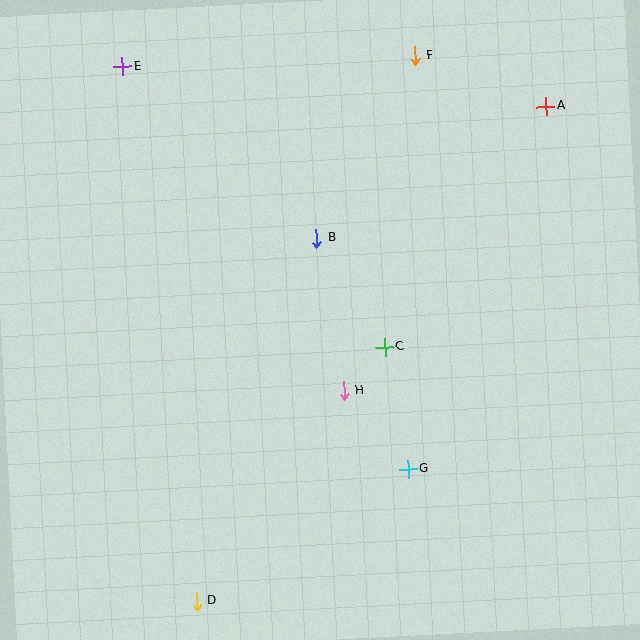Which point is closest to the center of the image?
Point C at (385, 347) is closest to the center.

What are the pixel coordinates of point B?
Point B is at (317, 239).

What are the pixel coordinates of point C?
Point C is at (385, 347).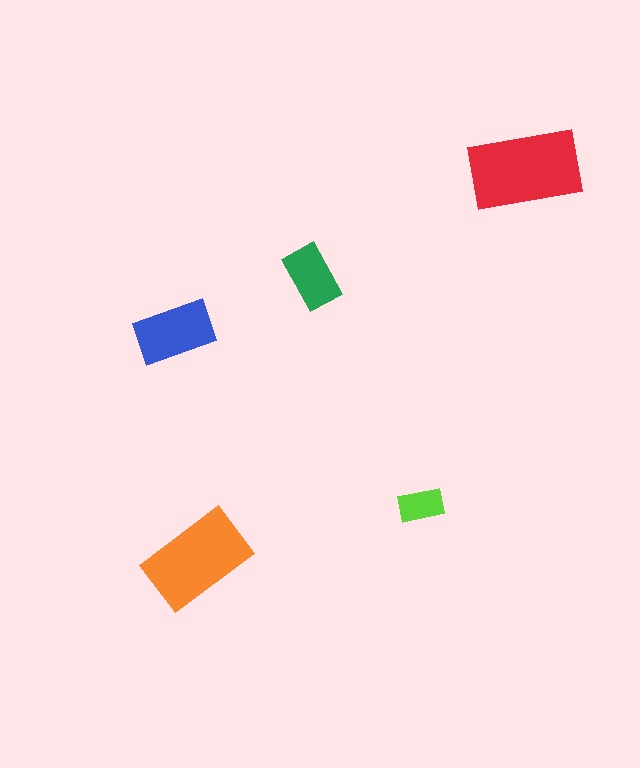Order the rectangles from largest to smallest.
the red one, the orange one, the blue one, the green one, the lime one.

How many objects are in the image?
There are 5 objects in the image.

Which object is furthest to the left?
The blue rectangle is leftmost.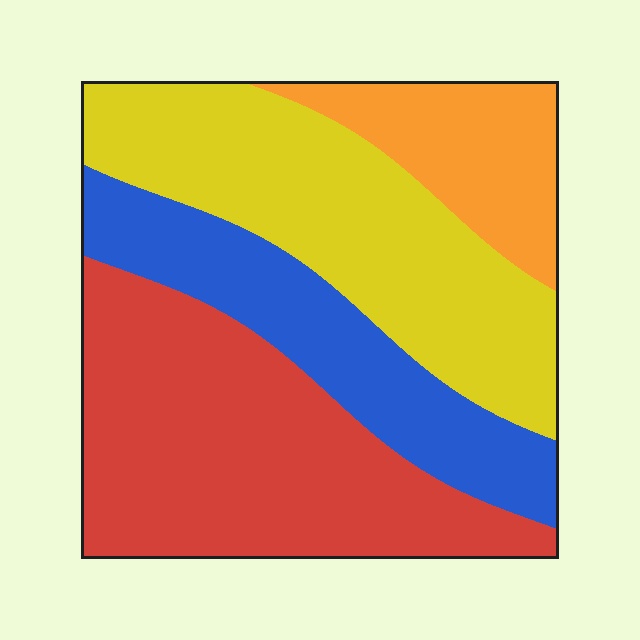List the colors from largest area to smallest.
From largest to smallest: red, yellow, blue, orange.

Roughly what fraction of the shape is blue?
Blue takes up between a sixth and a third of the shape.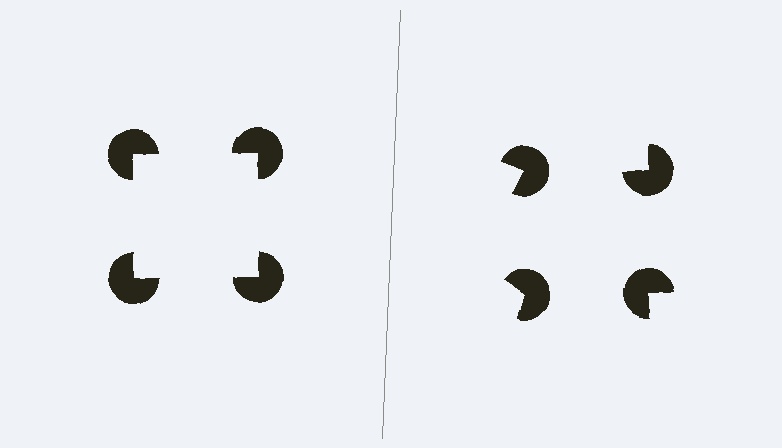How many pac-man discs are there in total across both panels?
8 — 4 on each side.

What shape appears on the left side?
An illusory square.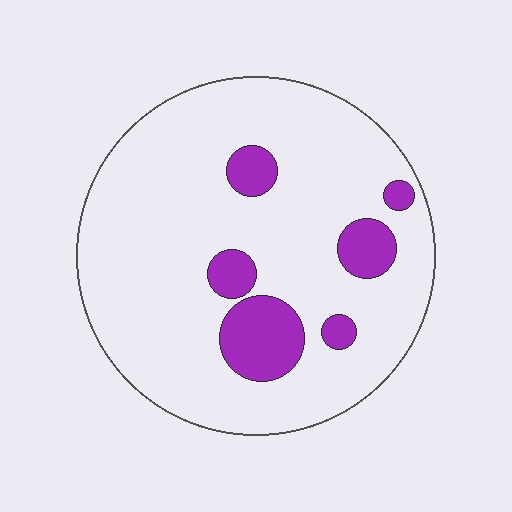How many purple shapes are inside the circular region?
6.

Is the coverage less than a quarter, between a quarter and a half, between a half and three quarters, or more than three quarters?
Less than a quarter.